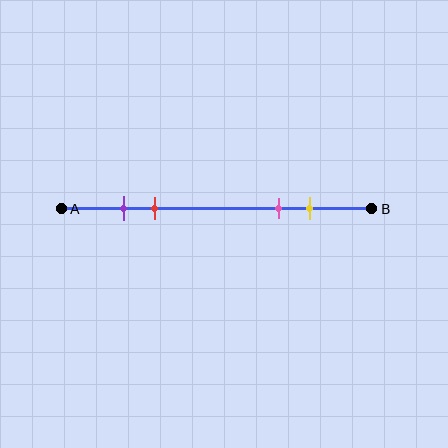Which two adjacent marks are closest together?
The purple and red marks are the closest adjacent pair.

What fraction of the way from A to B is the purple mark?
The purple mark is approximately 20% (0.2) of the way from A to B.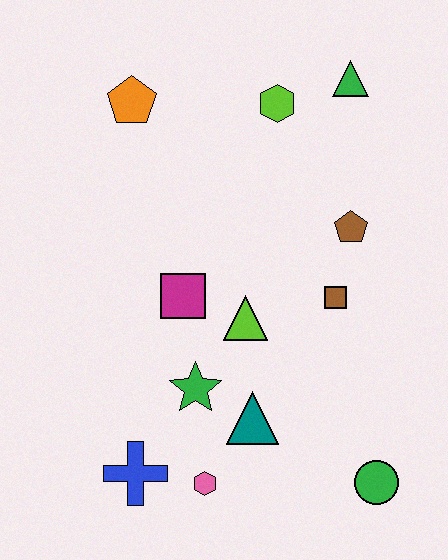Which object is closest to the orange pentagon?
The lime hexagon is closest to the orange pentagon.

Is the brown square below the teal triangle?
No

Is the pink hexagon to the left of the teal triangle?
Yes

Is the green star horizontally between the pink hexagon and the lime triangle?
No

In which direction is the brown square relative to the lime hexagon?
The brown square is below the lime hexagon.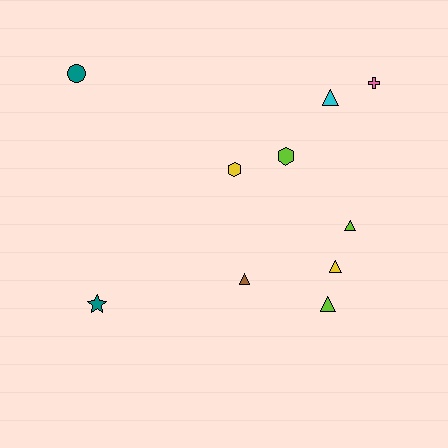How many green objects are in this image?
There are no green objects.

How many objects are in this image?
There are 10 objects.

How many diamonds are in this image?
There are no diamonds.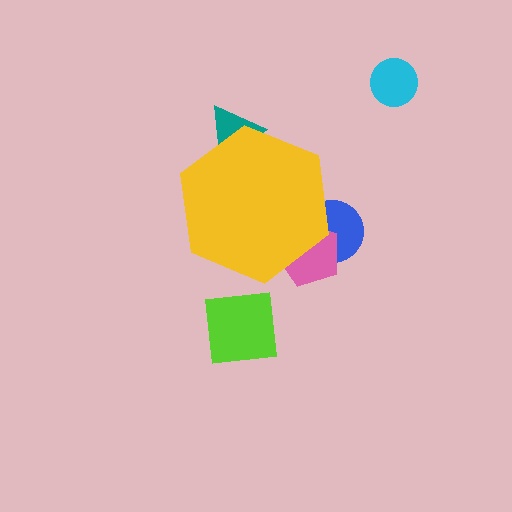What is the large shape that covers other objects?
A yellow hexagon.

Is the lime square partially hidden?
No, the lime square is fully visible.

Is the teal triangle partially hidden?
Yes, the teal triangle is partially hidden behind the yellow hexagon.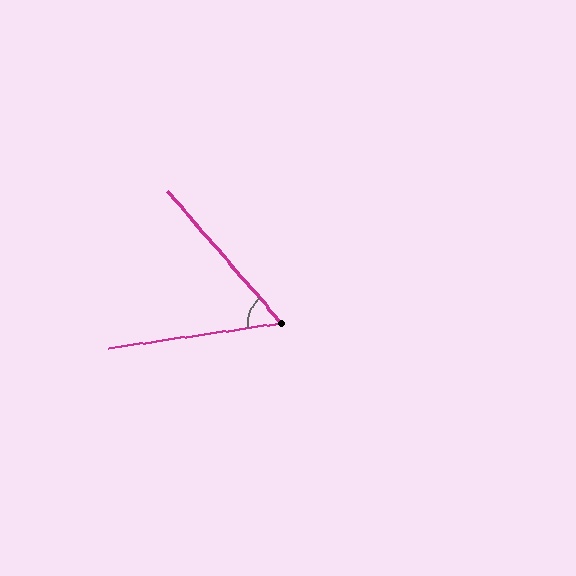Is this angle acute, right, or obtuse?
It is acute.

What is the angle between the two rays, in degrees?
Approximately 57 degrees.